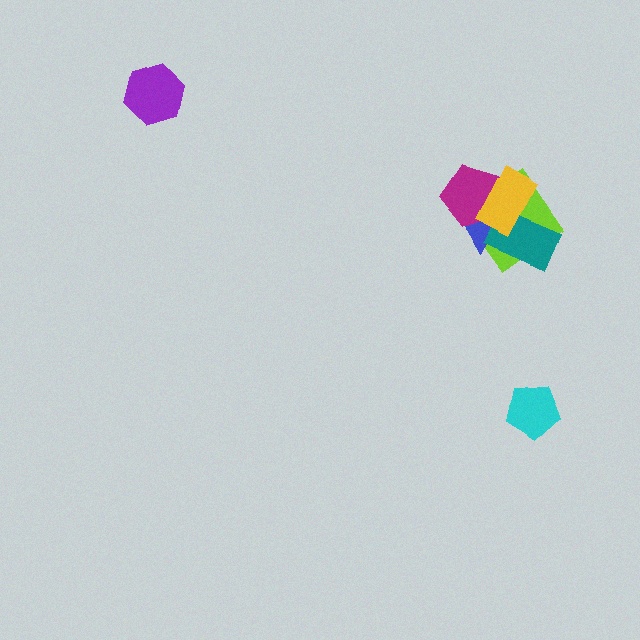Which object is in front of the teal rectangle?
The yellow rectangle is in front of the teal rectangle.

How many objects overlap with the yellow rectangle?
4 objects overlap with the yellow rectangle.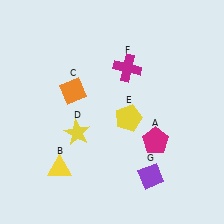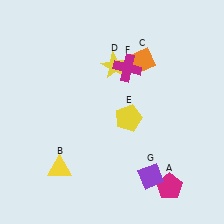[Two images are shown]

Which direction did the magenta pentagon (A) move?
The magenta pentagon (A) moved down.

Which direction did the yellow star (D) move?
The yellow star (D) moved up.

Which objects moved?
The objects that moved are: the magenta pentagon (A), the orange diamond (C), the yellow star (D).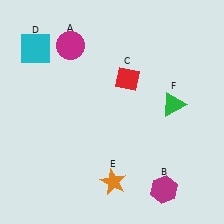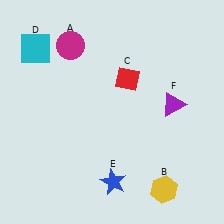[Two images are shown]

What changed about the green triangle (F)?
In Image 1, F is green. In Image 2, it changed to purple.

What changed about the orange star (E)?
In Image 1, E is orange. In Image 2, it changed to blue.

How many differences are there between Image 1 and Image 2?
There are 3 differences between the two images.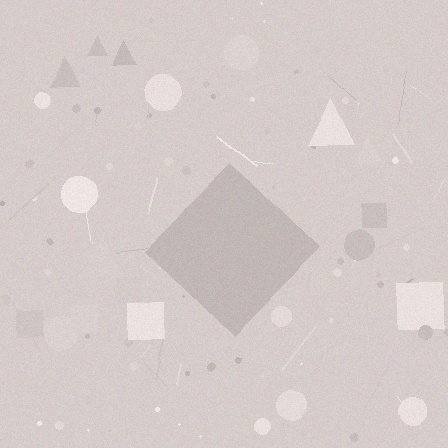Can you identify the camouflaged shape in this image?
The camouflaged shape is a diamond.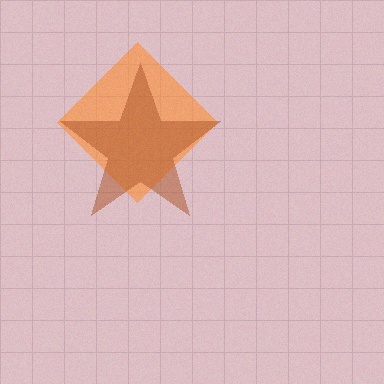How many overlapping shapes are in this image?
There are 2 overlapping shapes in the image.